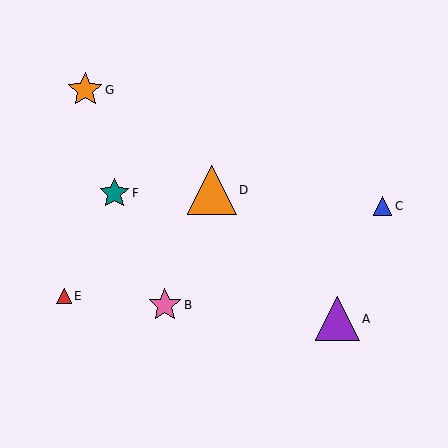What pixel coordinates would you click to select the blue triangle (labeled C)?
Click at (382, 206) to select the blue triangle C.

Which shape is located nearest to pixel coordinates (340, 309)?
The purple triangle (labeled A) at (337, 319) is nearest to that location.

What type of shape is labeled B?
Shape B is a pink star.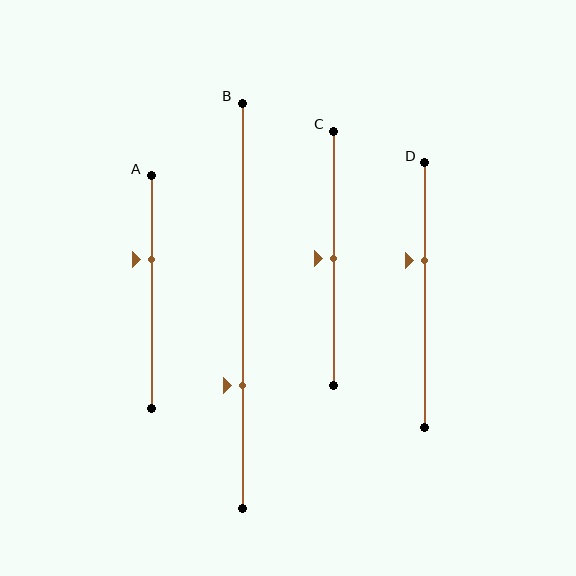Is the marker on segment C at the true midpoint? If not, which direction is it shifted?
Yes, the marker on segment C is at the true midpoint.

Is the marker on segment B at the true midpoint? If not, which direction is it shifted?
No, the marker on segment B is shifted downward by about 20% of the segment length.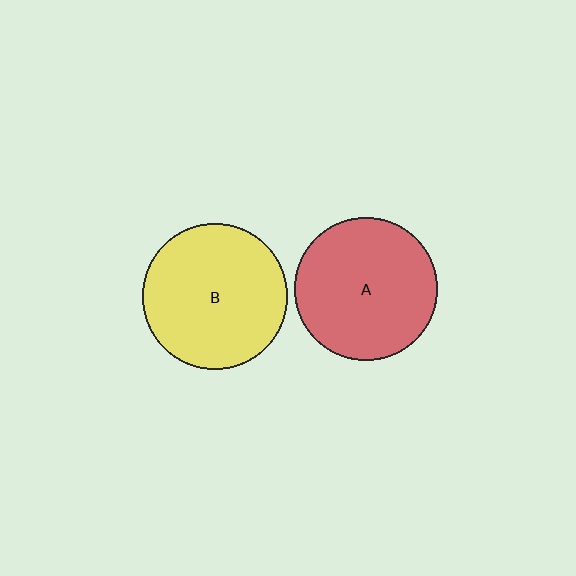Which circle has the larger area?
Circle B (yellow).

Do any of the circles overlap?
No, none of the circles overlap.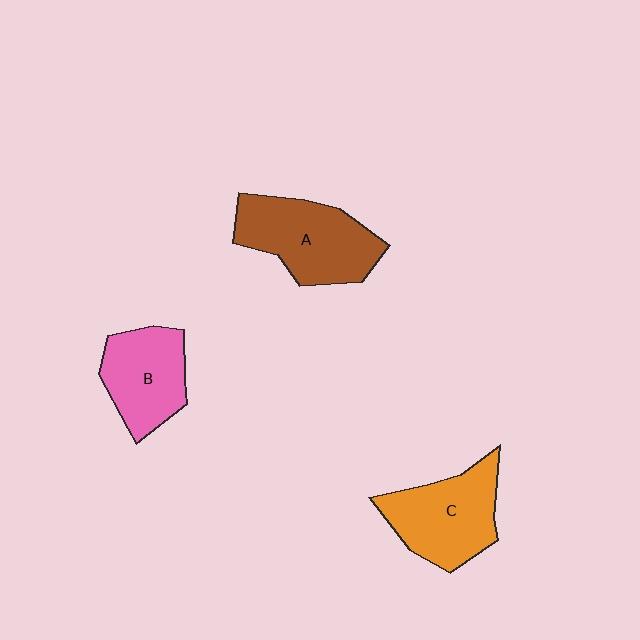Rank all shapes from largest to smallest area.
From largest to smallest: A (brown), C (orange), B (pink).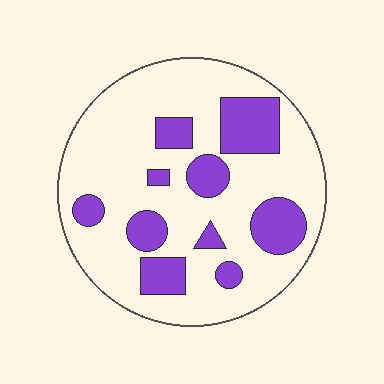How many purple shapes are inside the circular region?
10.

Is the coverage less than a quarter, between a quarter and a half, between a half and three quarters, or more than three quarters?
Less than a quarter.